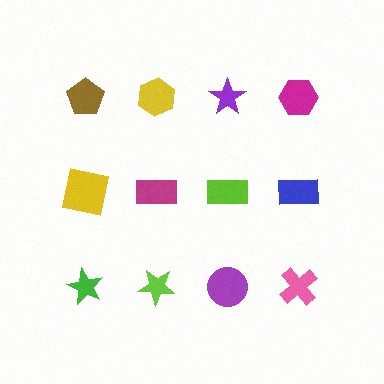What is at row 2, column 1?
A yellow square.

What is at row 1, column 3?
A purple star.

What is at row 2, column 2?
A magenta rectangle.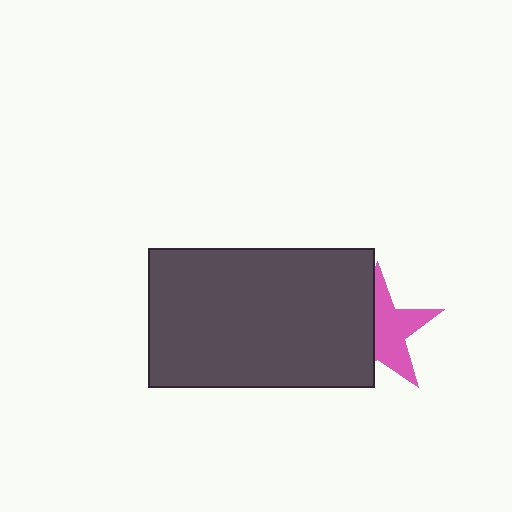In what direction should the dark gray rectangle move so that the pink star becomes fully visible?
The dark gray rectangle should move left. That is the shortest direction to clear the overlap and leave the pink star fully visible.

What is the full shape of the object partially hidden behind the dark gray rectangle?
The partially hidden object is a pink star.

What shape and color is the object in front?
The object in front is a dark gray rectangle.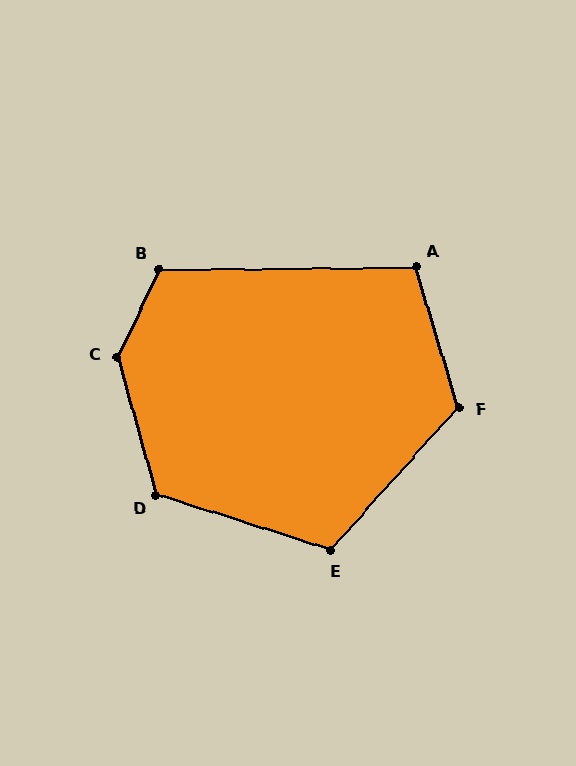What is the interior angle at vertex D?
Approximately 124 degrees (obtuse).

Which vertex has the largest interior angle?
C, at approximately 139 degrees.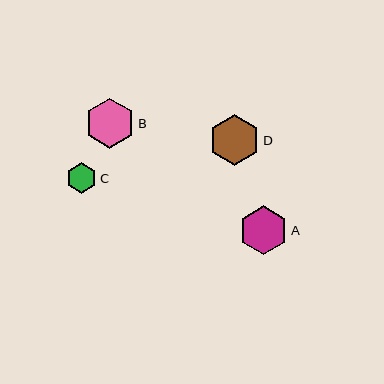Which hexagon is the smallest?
Hexagon C is the smallest with a size of approximately 30 pixels.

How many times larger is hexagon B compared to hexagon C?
Hexagon B is approximately 1.6 times the size of hexagon C.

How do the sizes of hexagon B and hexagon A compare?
Hexagon B and hexagon A are approximately the same size.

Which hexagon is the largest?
Hexagon D is the largest with a size of approximately 51 pixels.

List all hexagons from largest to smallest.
From largest to smallest: D, B, A, C.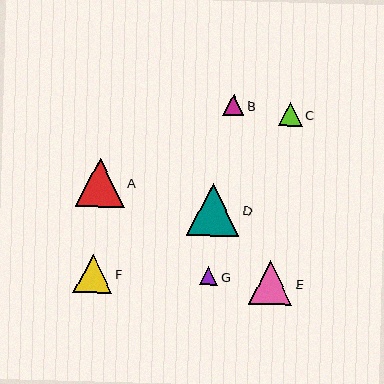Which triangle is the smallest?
Triangle G is the smallest with a size of approximately 18 pixels.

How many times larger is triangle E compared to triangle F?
Triangle E is approximately 1.1 times the size of triangle F.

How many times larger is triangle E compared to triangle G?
Triangle E is approximately 2.4 times the size of triangle G.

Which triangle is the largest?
Triangle D is the largest with a size of approximately 52 pixels.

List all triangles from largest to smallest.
From largest to smallest: D, A, E, F, C, B, G.